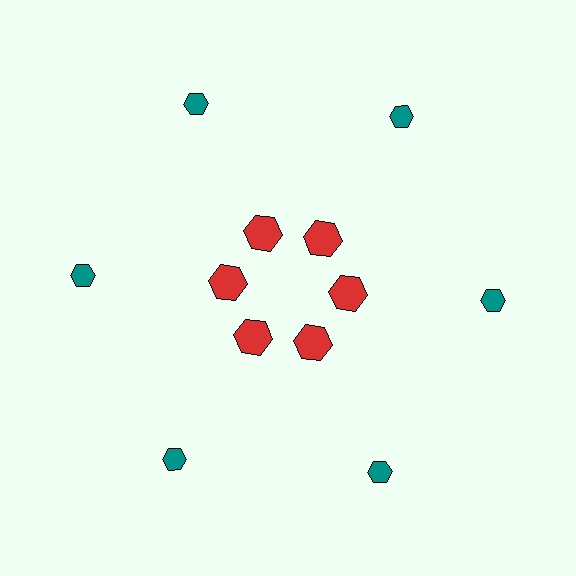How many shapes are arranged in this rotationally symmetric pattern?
There are 12 shapes, arranged in 6 groups of 2.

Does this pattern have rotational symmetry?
Yes, this pattern has 6-fold rotational symmetry. It looks the same after rotating 60 degrees around the center.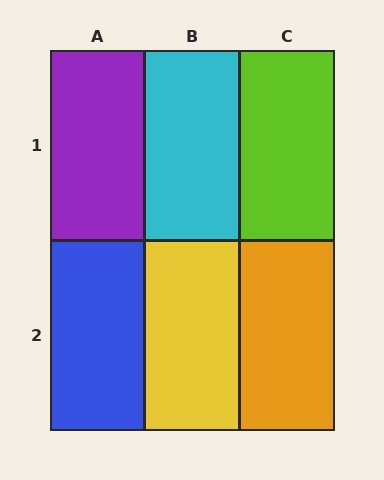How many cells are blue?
1 cell is blue.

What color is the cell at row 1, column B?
Cyan.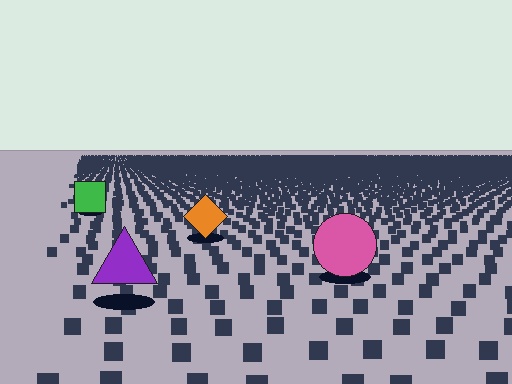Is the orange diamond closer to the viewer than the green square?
Yes. The orange diamond is closer — you can tell from the texture gradient: the ground texture is coarser near it.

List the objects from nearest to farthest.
From nearest to farthest: the purple triangle, the pink circle, the orange diamond, the green square.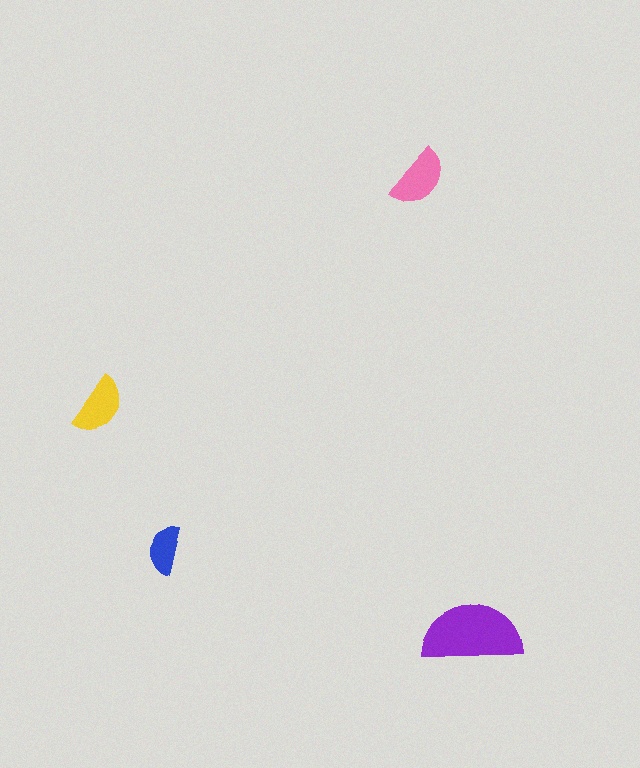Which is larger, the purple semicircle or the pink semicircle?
The purple one.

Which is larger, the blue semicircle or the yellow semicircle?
The yellow one.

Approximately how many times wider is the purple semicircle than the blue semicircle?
About 2 times wider.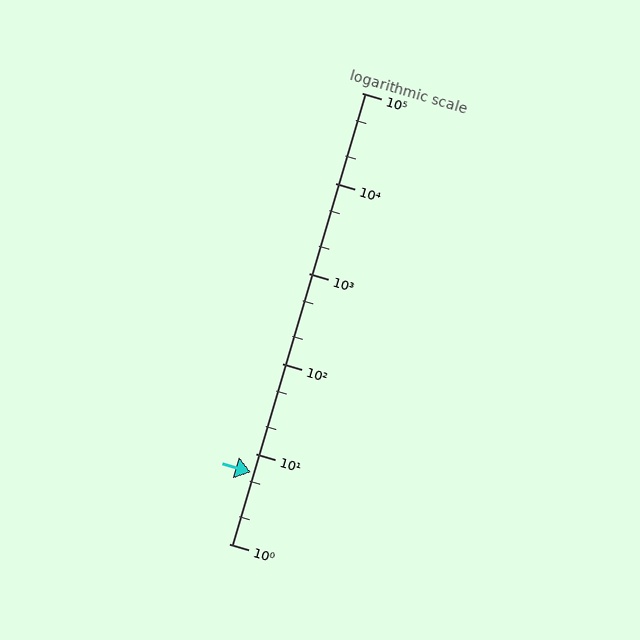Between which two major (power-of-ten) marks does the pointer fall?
The pointer is between 1 and 10.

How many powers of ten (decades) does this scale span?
The scale spans 5 decades, from 1 to 100000.